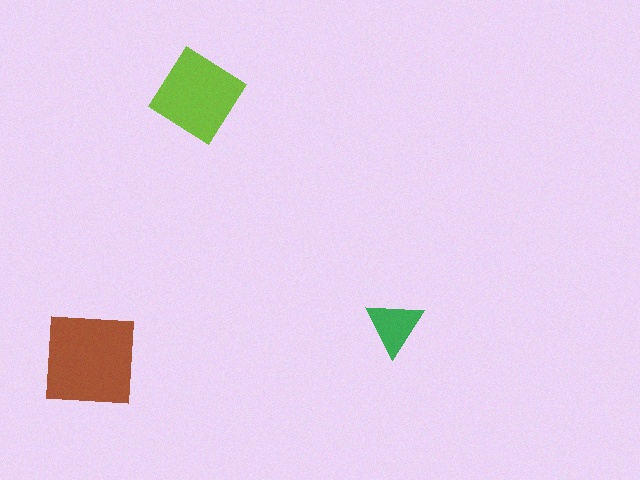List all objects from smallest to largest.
The green triangle, the lime diamond, the brown square.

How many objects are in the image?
There are 3 objects in the image.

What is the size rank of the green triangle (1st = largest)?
3rd.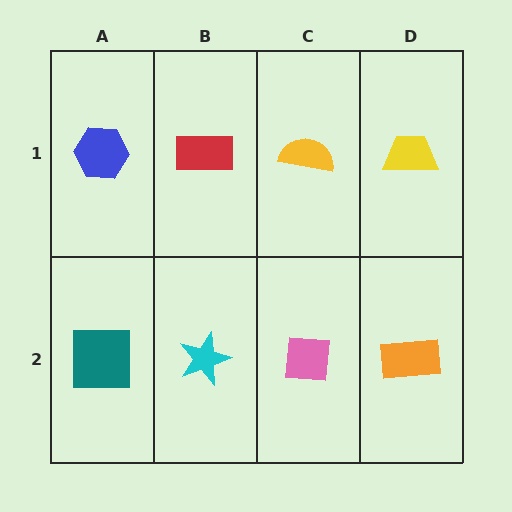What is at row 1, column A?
A blue hexagon.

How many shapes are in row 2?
4 shapes.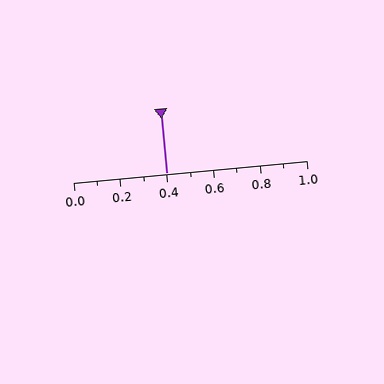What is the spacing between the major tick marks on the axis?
The major ticks are spaced 0.2 apart.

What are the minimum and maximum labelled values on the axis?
The axis runs from 0.0 to 1.0.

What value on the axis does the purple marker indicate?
The marker indicates approximately 0.4.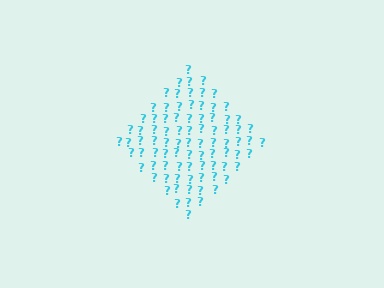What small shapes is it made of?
It is made of small question marks.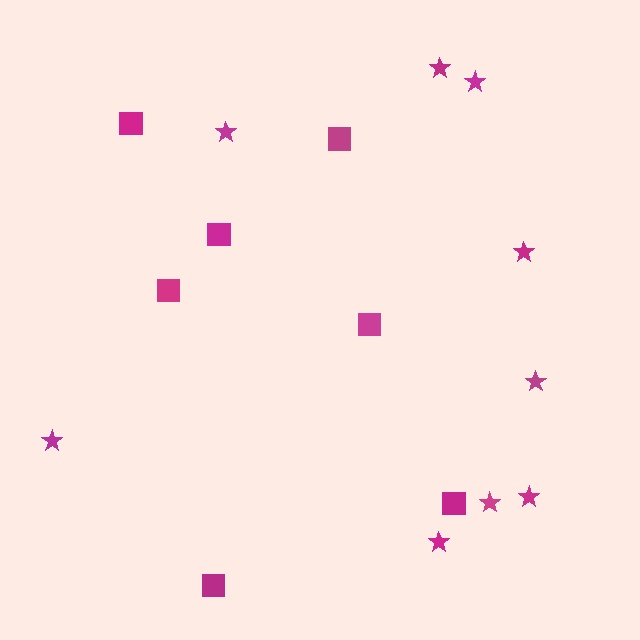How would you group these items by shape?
There are 2 groups: one group of squares (7) and one group of stars (9).